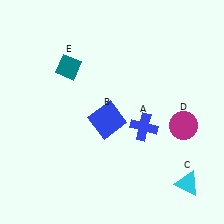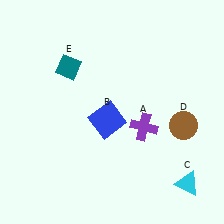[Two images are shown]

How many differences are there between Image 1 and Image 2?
There are 2 differences between the two images.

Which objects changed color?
A changed from blue to purple. D changed from magenta to brown.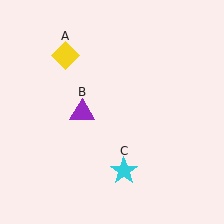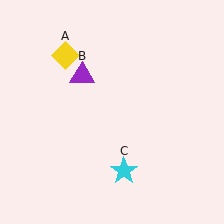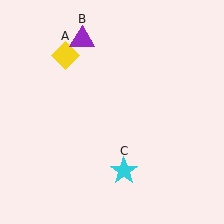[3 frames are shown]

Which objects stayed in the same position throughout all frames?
Yellow diamond (object A) and cyan star (object C) remained stationary.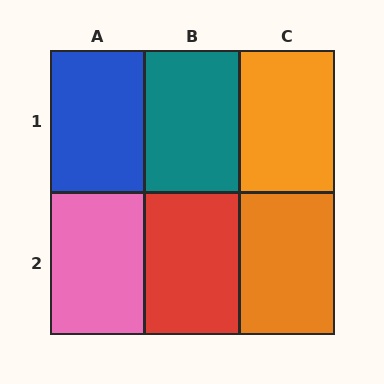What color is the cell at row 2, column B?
Red.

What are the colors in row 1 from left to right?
Blue, teal, orange.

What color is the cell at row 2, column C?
Orange.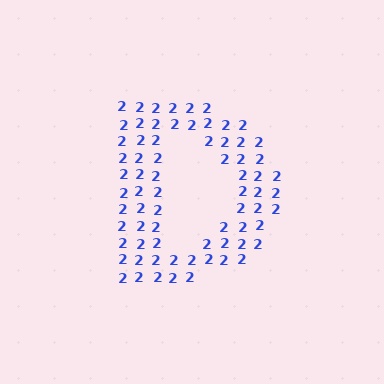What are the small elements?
The small elements are digit 2's.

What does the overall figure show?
The overall figure shows the letter D.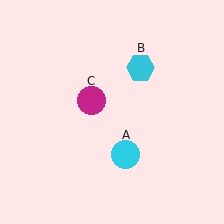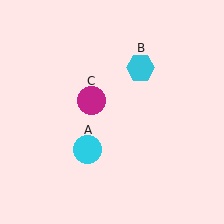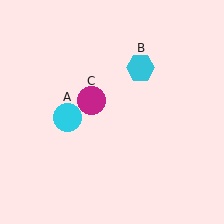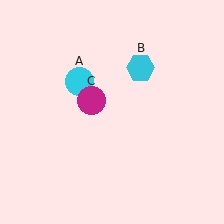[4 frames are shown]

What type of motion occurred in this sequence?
The cyan circle (object A) rotated clockwise around the center of the scene.